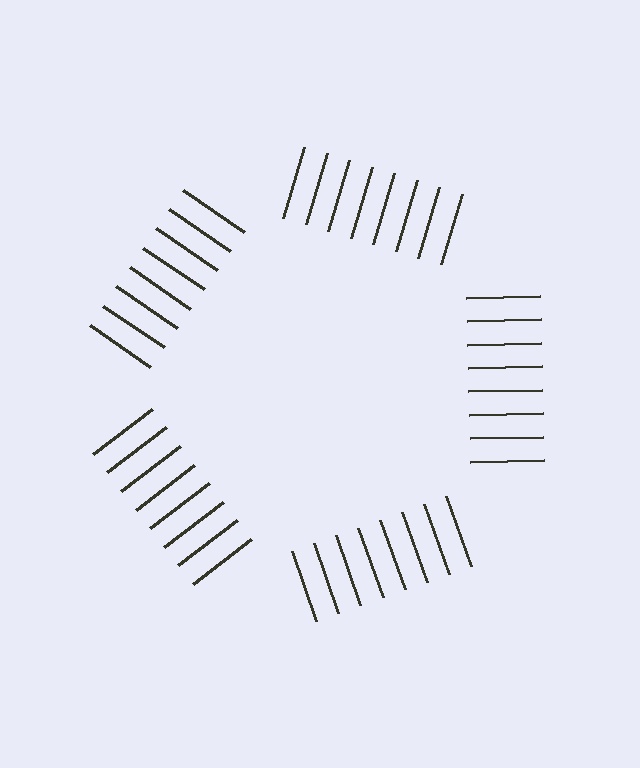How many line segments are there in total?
40 — 8 along each of the 5 edges.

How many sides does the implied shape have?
5 sides — the line-ends trace a pentagon.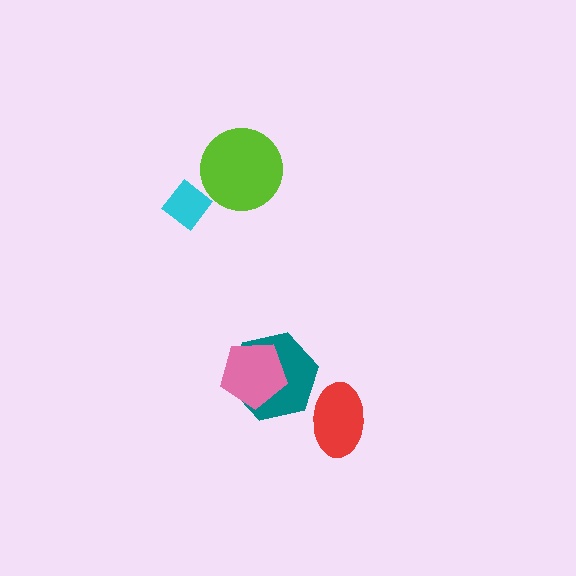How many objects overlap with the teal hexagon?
1 object overlaps with the teal hexagon.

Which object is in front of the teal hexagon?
The pink pentagon is in front of the teal hexagon.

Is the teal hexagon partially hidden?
Yes, it is partially covered by another shape.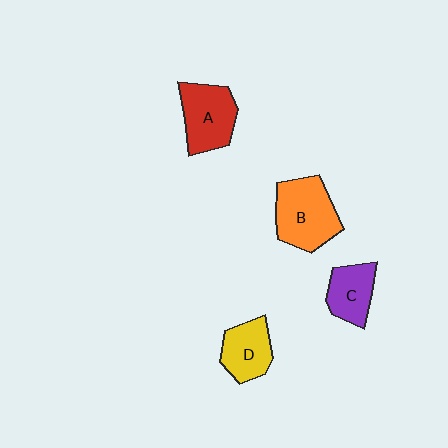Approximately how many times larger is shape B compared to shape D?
Approximately 1.5 times.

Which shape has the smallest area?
Shape C (purple).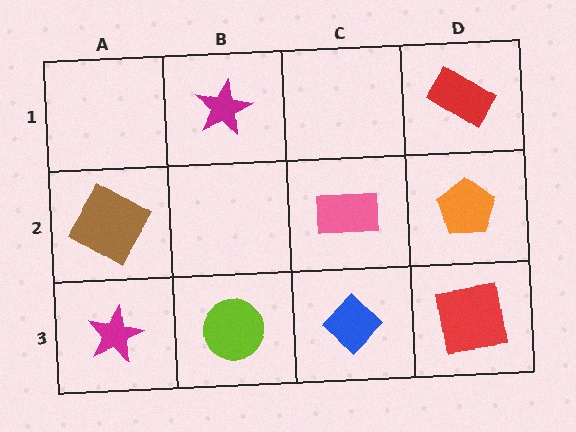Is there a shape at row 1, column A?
No, that cell is empty.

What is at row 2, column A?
A brown diamond.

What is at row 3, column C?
A blue diamond.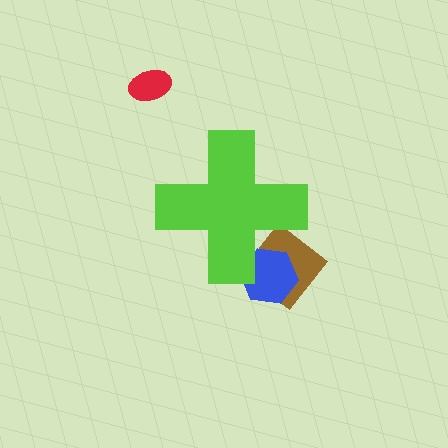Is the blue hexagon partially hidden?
Yes, the blue hexagon is partially hidden behind the lime cross.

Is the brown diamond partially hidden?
Yes, the brown diamond is partially hidden behind the lime cross.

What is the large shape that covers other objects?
A lime cross.